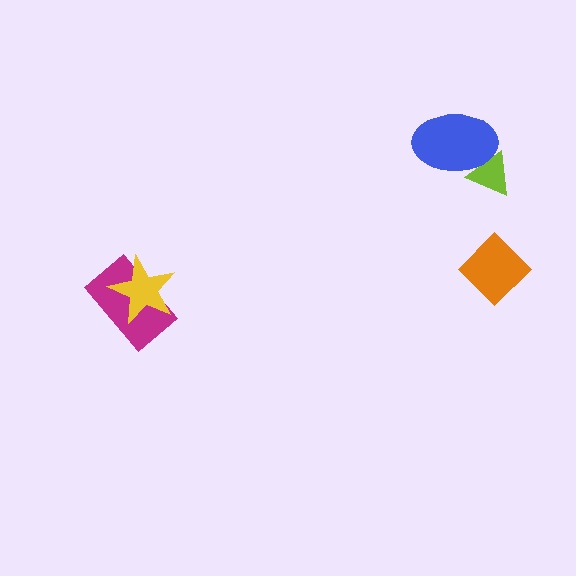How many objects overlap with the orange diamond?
0 objects overlap with the orange diamond.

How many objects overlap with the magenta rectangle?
1 object overlaps with the magenta rectangle.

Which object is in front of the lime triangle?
The blue ellipse is in front of the lime triangle.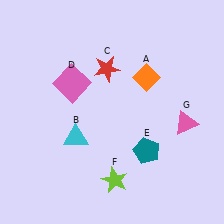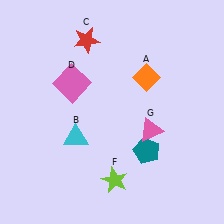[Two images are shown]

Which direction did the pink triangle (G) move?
The pink triangle (G) moved left.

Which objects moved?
The objects that moved are: the red star (C), the pink triangle (G).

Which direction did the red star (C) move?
The red star (C) moved up.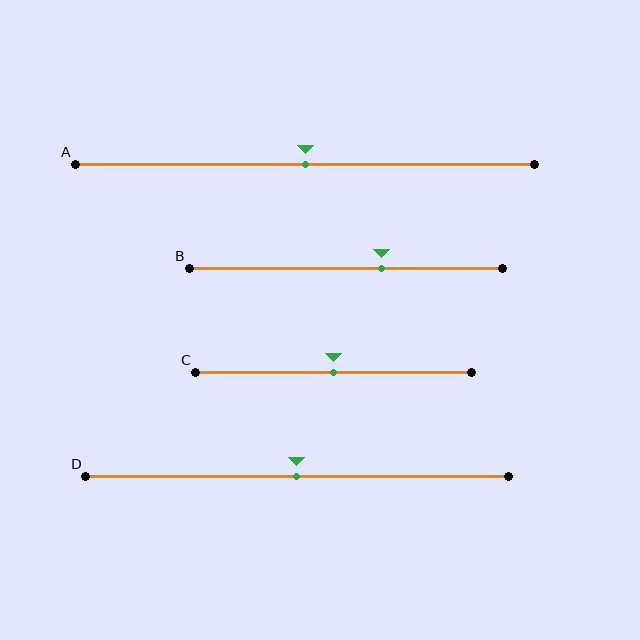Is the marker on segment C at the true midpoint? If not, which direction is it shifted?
Yes, the marker on segment C is at the true midpoint.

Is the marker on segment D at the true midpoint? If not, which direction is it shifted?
Yes, the marker on segment D is at the true midpoint.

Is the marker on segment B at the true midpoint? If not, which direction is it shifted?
No, the marker on segment B is shifted to the right by about 11% of the segment length.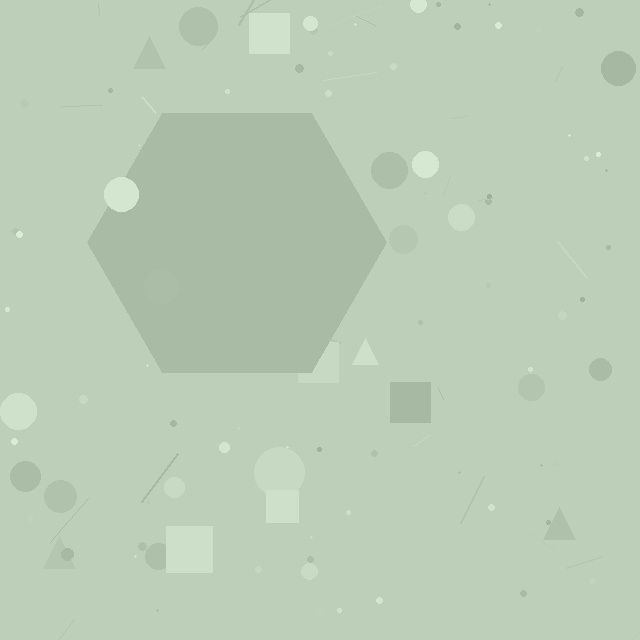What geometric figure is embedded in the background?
A hexagon is embedded in the background.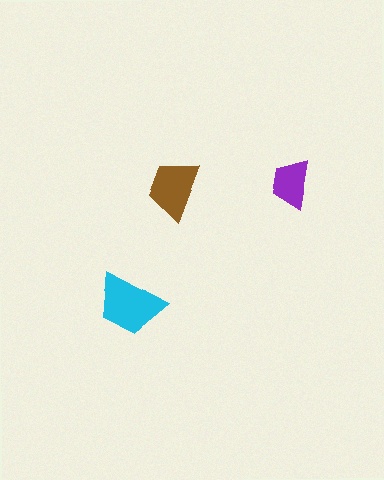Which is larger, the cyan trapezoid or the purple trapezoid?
The cyan one.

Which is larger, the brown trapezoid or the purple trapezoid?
The brown one.